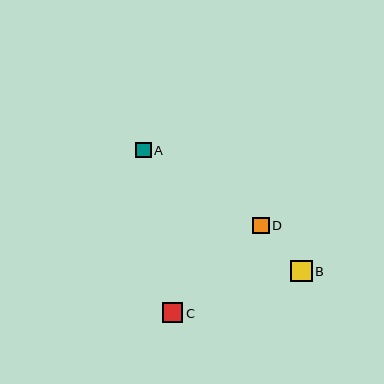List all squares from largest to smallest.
From largest to smallest: B, C, D, A.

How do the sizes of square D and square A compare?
Square D and square A are approximately the same size.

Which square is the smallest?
Square A is the smallest with a size of approximately 15 pixels.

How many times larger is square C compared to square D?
Square C is approximately 1.2 times the size of square D.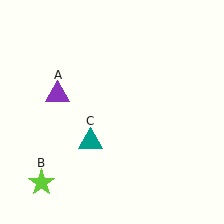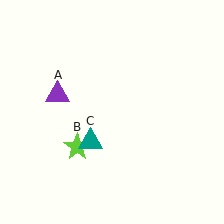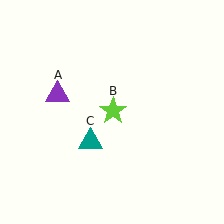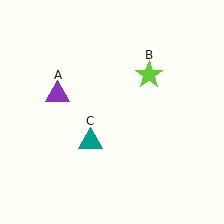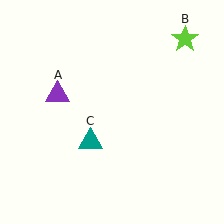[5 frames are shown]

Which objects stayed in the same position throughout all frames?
Purple triangle (object A) and teal triangle (object C) remained stationary.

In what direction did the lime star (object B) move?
The lime star (object B) moved up and to the right.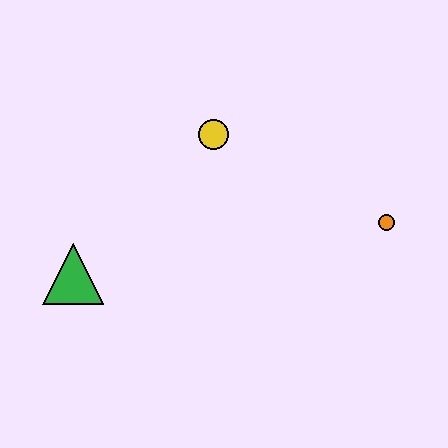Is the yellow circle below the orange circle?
No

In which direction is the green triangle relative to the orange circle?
The green triangle is to the left of the orange circle.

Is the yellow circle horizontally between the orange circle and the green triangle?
Yes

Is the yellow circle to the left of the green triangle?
No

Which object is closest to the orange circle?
The yellow circle is closest to the orange circle.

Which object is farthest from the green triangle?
The orange circle is farthest from the green triangle.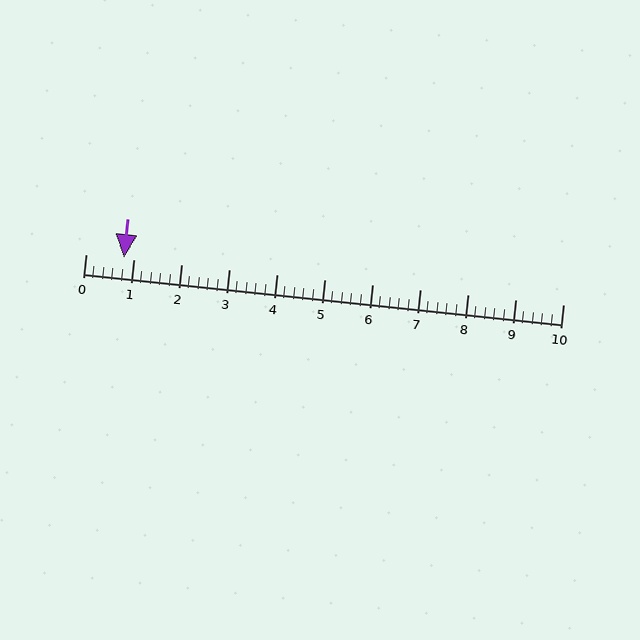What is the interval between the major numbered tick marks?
The major tick marks are spaced 1 units apart.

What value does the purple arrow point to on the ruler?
The purple arrow points to approximately 0.8.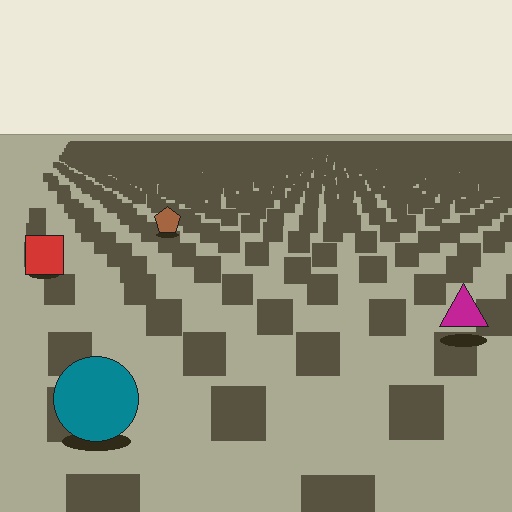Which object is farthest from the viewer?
The brown pentagon is farthest from the viewer. It appears smaller and the ground texture around it is denser.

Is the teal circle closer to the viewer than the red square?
Yes. The teal circle is closer — you can tell from the texture gradient: the ground texture is coarser near it.